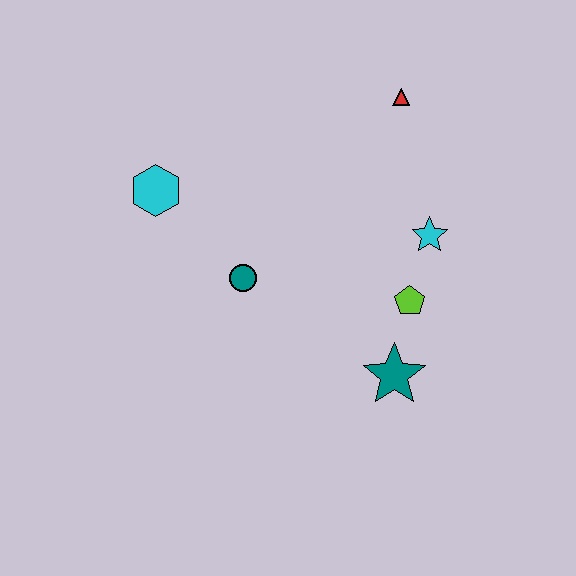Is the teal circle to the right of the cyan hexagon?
Yes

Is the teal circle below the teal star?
No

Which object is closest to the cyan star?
The lime pentagon is closest to the cyan star.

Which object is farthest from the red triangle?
The teal star is farthest from the red triangle.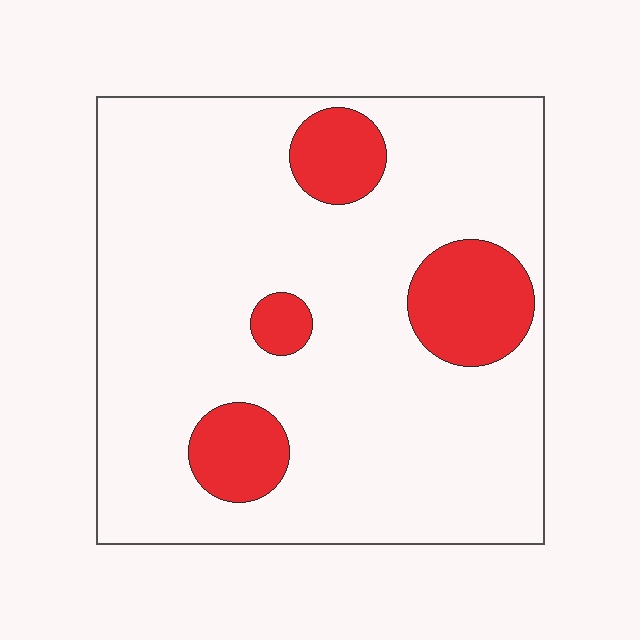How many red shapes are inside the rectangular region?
4.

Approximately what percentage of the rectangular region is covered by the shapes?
Approximately 15%.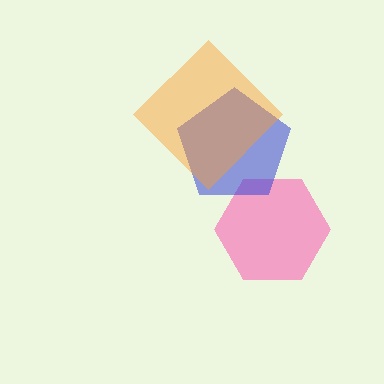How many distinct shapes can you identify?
There are 3 distinct shapes: a pink hexagon, a blue pentagon, an orange diamond.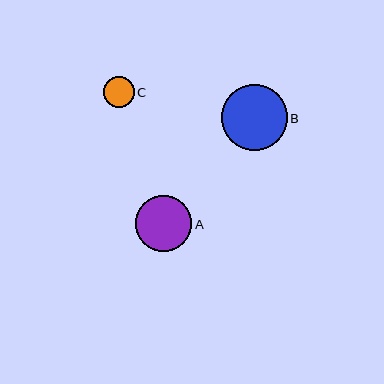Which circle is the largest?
Circle B is the largest with a size of approximately 66 pixels.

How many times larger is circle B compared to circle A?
Circle B is approximately 1.2 times the size of circle A.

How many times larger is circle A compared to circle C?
Circle A is approximately 1.8 times the size of circle C.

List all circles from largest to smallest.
From largest to smallest: B, A, C.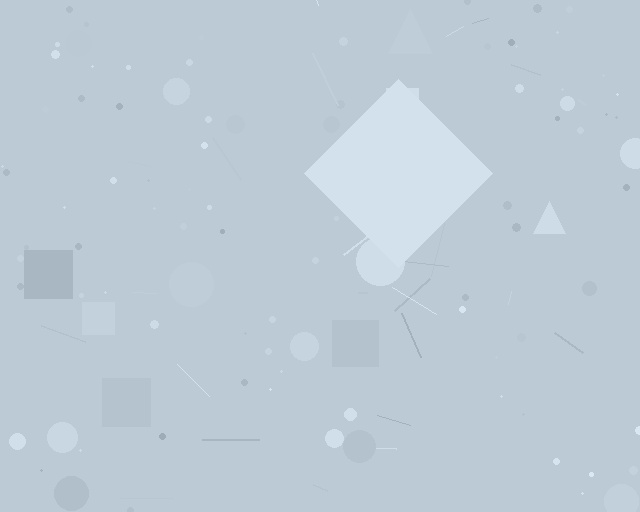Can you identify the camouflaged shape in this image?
The camouflaged shape is a diamond.